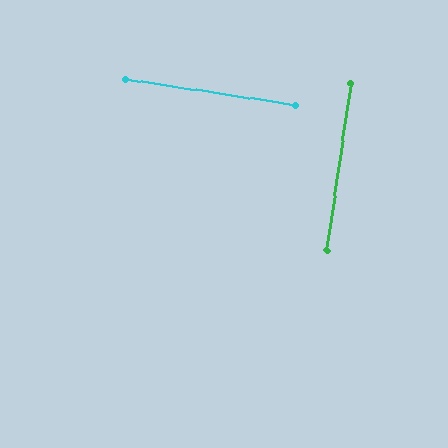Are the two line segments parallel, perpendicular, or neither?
Perpendicular — they meet at approximately 90°.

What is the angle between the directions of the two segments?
Approximately 90 degrees.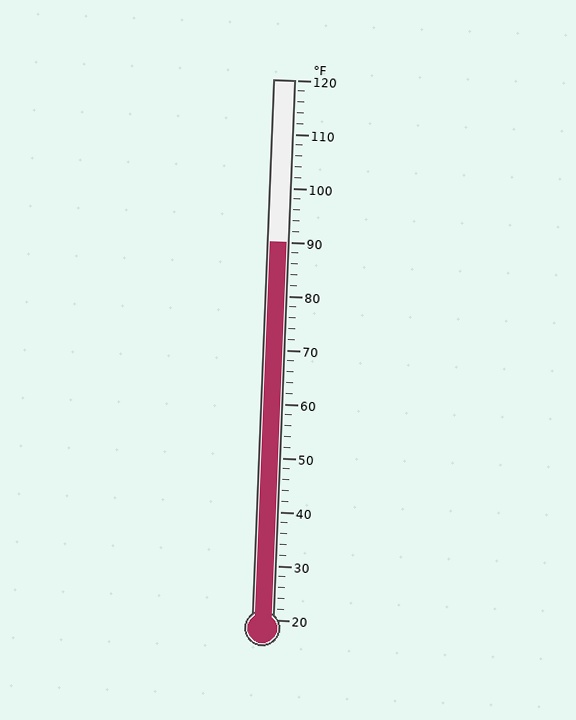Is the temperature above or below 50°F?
The temperature is above 50°F.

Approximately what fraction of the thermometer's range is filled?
The thermometer is filled to approximately 70% of its range.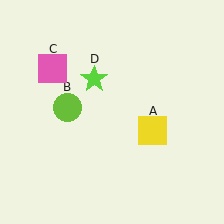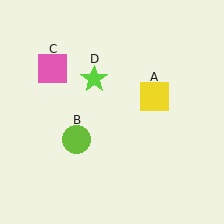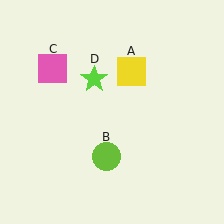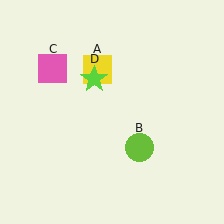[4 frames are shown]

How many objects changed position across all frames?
2 objects changed position: yellow square (object A), lime circle (object B).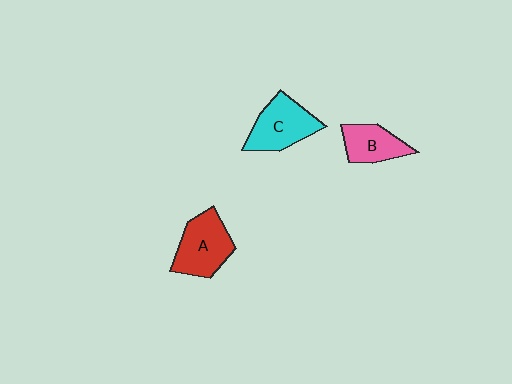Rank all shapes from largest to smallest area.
From largest to smallest: A (red), C (cyan), B (pink).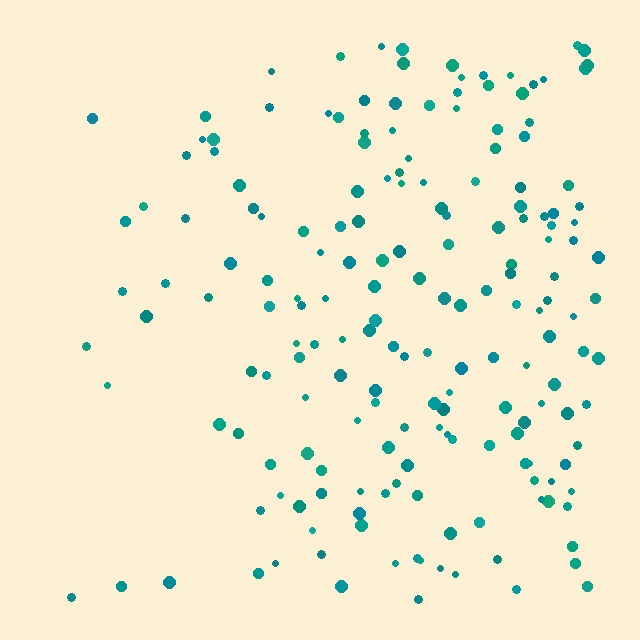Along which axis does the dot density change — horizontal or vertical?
Horizontal.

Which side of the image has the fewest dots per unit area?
The left.